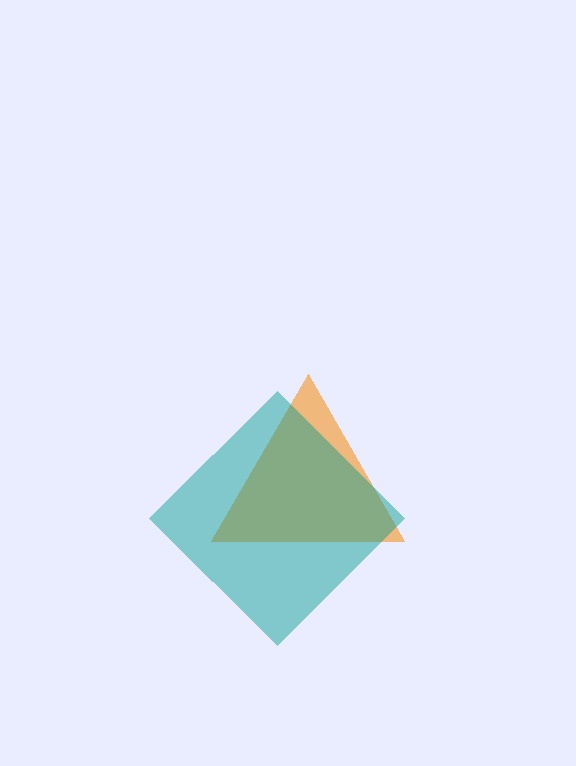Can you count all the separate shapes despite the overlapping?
Yes, there are 2 separate shapes.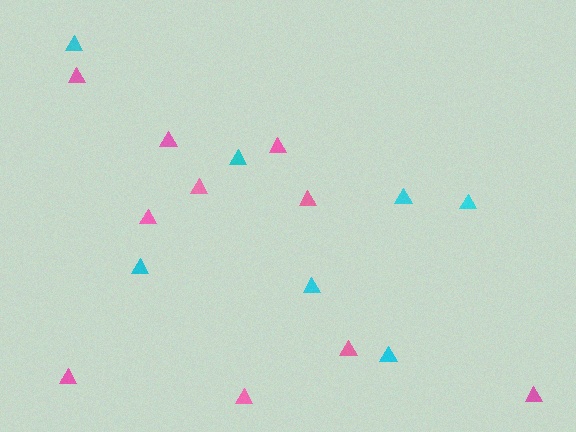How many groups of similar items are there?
There are 2 groups: one group of pink triangles (10) and one group of cyan triangles (7).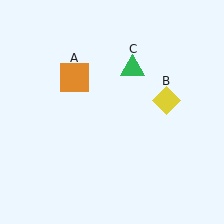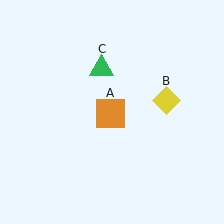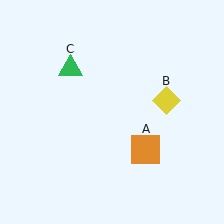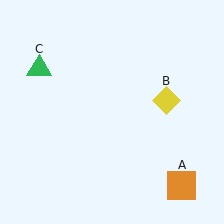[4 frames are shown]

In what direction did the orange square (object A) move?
The orange square (object A) moved down and to the right.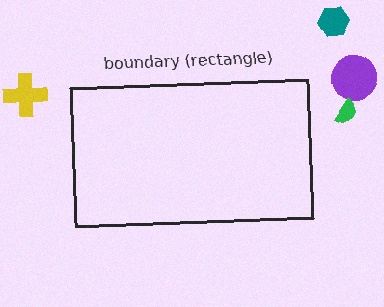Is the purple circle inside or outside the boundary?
Outside.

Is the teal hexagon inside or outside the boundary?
Outside.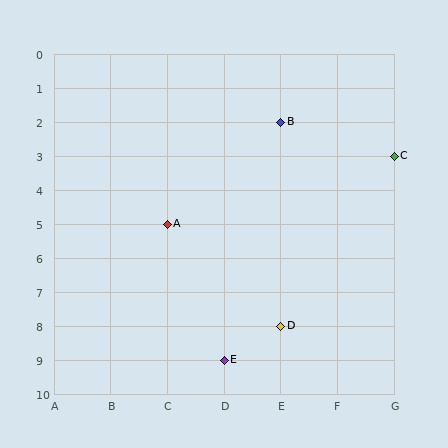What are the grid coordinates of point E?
Point E is at grid coordinates (D, 9).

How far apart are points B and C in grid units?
Points B and C are 2 columns and 1 row apart (about 2.2 grid units diagonally).